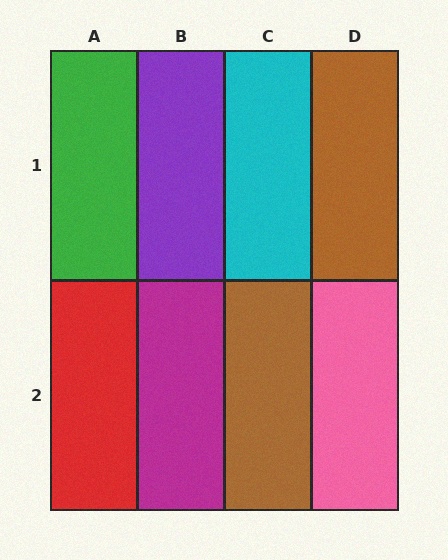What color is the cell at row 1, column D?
Brown.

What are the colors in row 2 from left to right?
Red, magenta, brown, pink.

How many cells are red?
1 cell is red.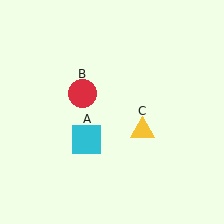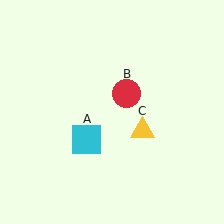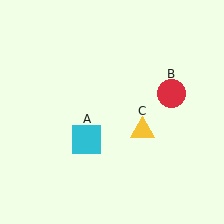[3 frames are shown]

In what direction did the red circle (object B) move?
The red circle (object B) moved right.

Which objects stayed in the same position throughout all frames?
Cyan square (object A) and yellow triangle (object C) remained stationary.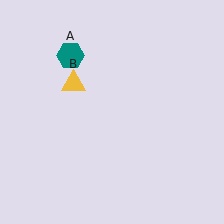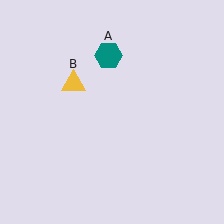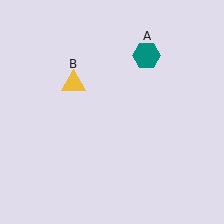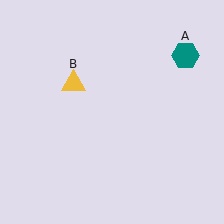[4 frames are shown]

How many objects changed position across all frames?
1 object changed position: teal hexagon (object A).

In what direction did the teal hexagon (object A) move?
The teal hexagon (object A) moved right.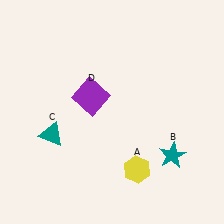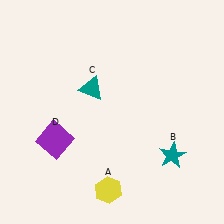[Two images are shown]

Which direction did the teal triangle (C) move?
The teal triangle (C) moved up.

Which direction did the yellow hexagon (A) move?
The yellow hexagon (A) moved left.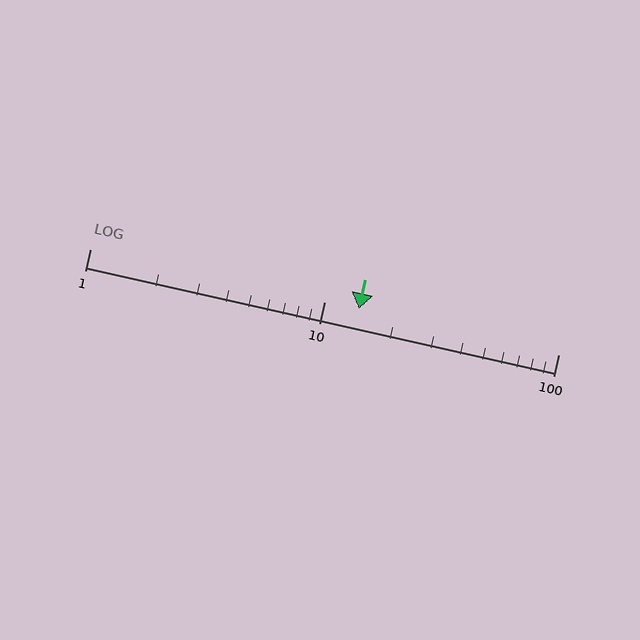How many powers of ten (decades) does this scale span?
The scale spans 2 decades, from 1 to 100.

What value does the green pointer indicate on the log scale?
The pointer indicates approximately 14.